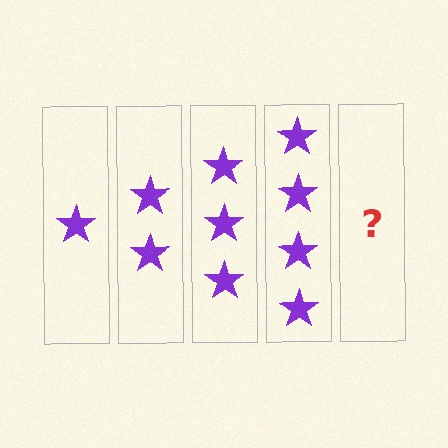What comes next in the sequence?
The next element should be 5 stars.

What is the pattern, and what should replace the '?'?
The pattern is that each step adds one more star. The '?' should be 5 stars.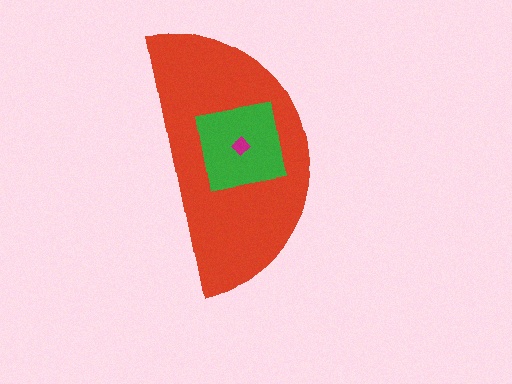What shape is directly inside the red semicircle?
The green square.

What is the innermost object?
The magenta diamond.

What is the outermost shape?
The red semicircle.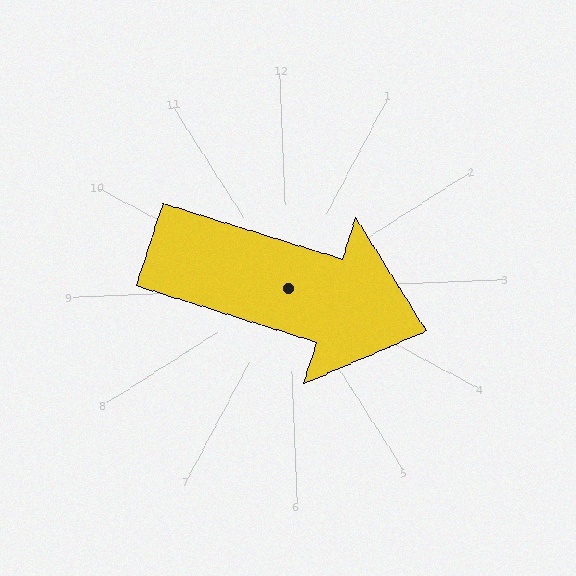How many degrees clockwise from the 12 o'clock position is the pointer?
Approximately 110 degrees.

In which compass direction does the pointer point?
East.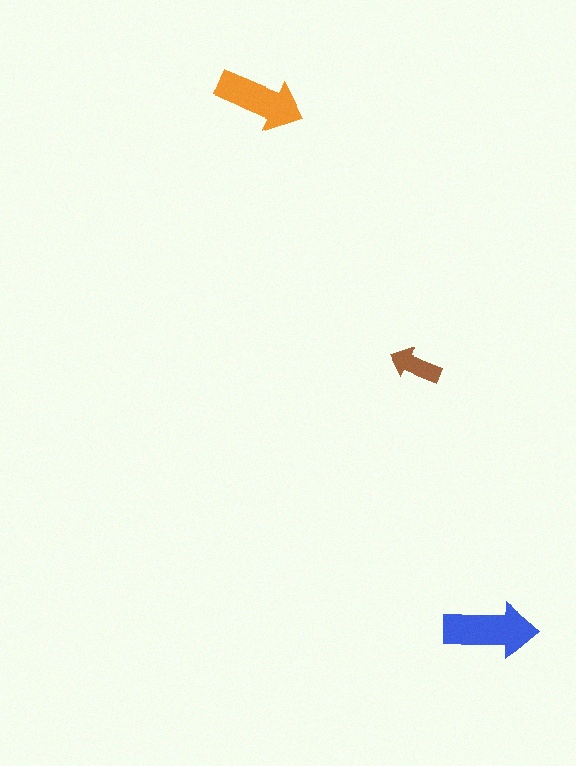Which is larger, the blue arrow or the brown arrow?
The blue one.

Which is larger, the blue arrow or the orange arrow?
The blue one.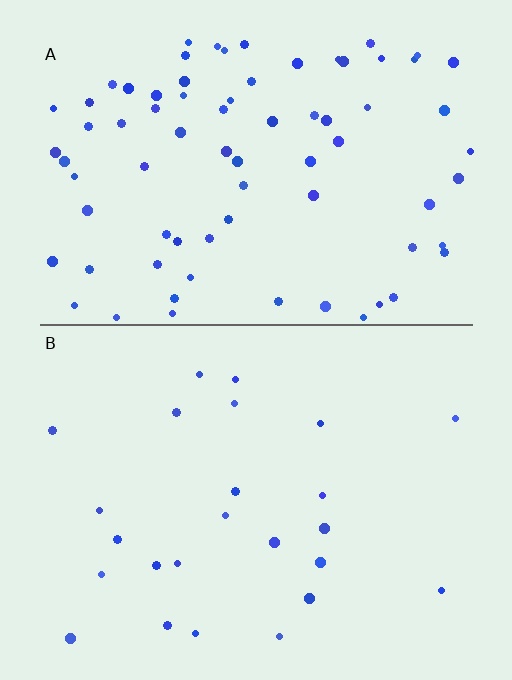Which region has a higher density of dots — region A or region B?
A (the top).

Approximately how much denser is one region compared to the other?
Approximately 3.1× — region A over region B.